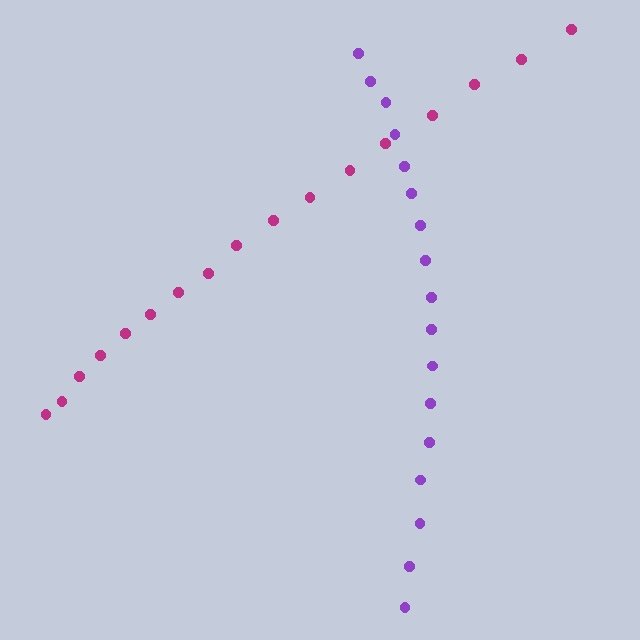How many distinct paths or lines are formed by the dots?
There are 2 distinct paths.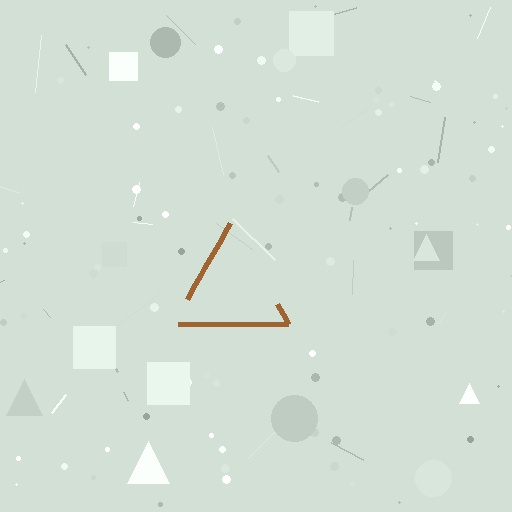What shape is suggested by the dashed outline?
The dashed outline suggests a triangle.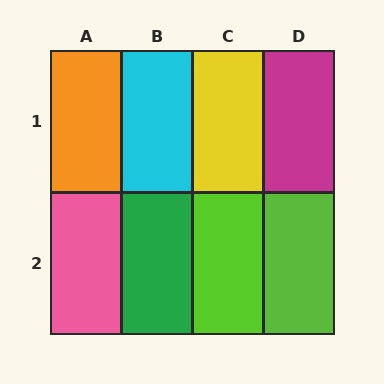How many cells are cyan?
1 cell is cyan.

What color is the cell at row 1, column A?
Orange.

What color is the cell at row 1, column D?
Magenta.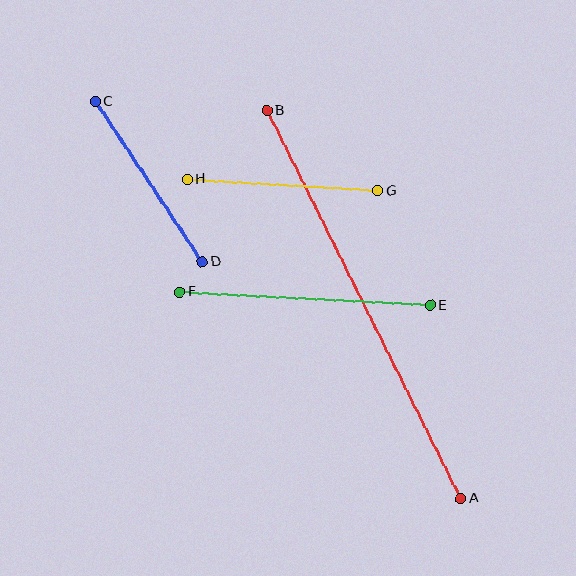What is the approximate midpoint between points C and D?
The midpoint is at approximately (149, 182) pixels.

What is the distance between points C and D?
The distance is approximately 192 pixels.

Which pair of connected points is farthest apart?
Points A and B are farthest apart.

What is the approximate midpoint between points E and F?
The midpoint is at approximately (305, 299) pixels.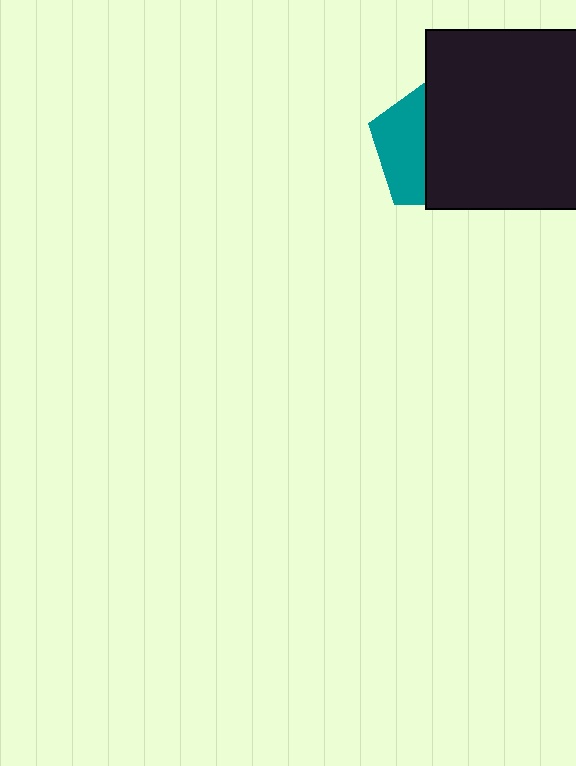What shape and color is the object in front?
The object in front is a black square.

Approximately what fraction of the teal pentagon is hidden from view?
Roughly 62% of the teal pentagon is hidden behind the black square.